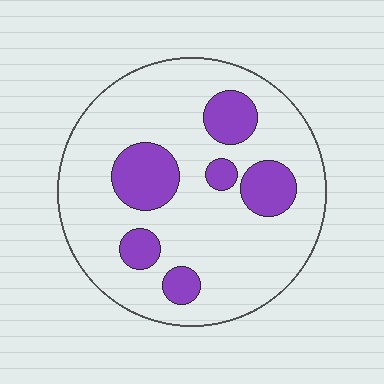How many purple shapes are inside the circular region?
6.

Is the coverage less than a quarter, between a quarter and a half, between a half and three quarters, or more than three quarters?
Less than a quarter.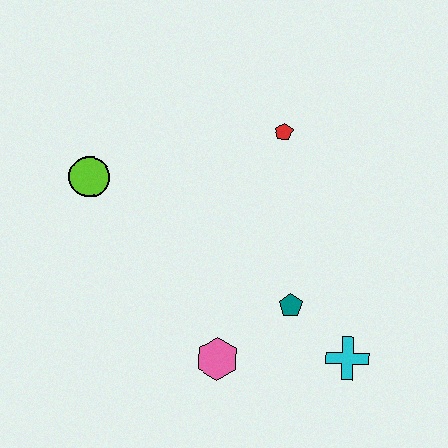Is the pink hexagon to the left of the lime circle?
No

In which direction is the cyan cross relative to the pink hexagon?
The cyan cross is to the right of the pink hexagon.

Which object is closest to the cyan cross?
The teal pentagon is closest to the cyan cross.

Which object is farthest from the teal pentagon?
The lime circle is farthest from the teal pentagon.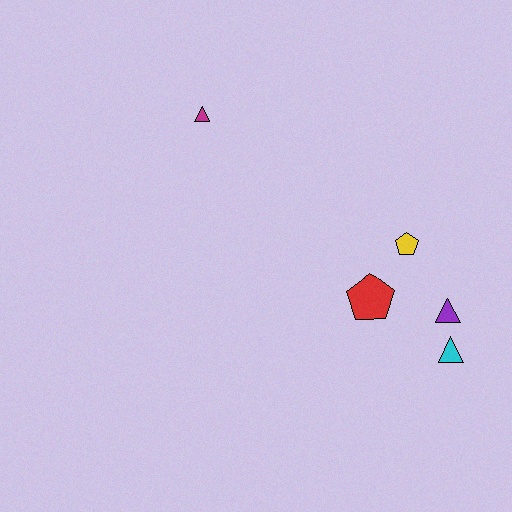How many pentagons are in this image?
There are 2 pentagons.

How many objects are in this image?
There are 5 objects.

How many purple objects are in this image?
There is 1 purple object.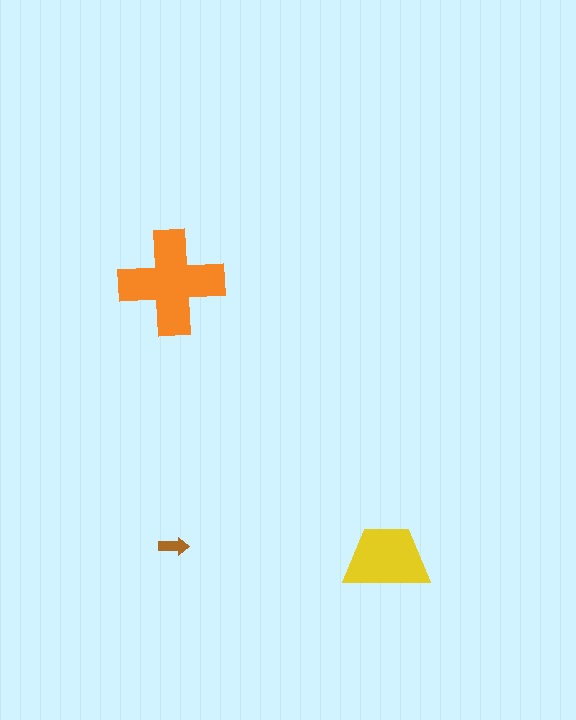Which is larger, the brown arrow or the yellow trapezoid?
The yellow trapezoid.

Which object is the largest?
The orange cross.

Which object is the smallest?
The brown arrow.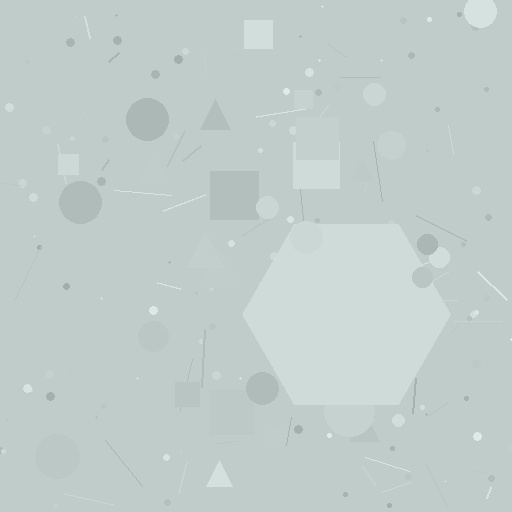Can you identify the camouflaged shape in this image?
The camouflaged shape is a hexagon.